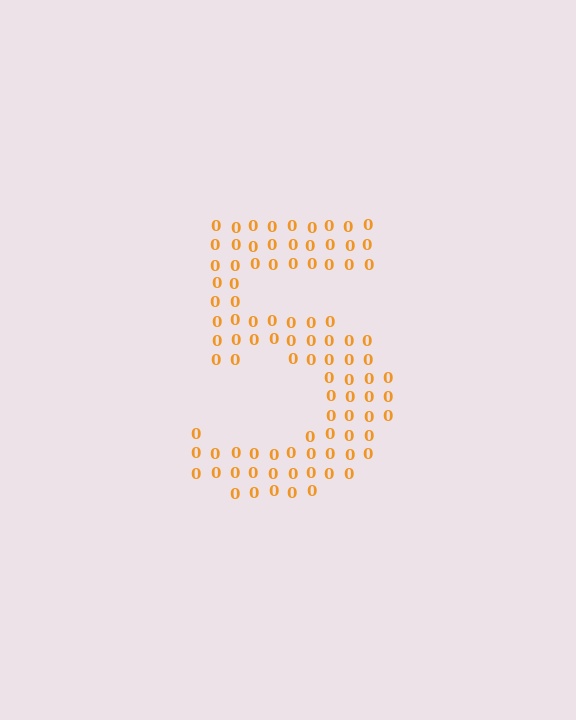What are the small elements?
The small elements are digit 0's.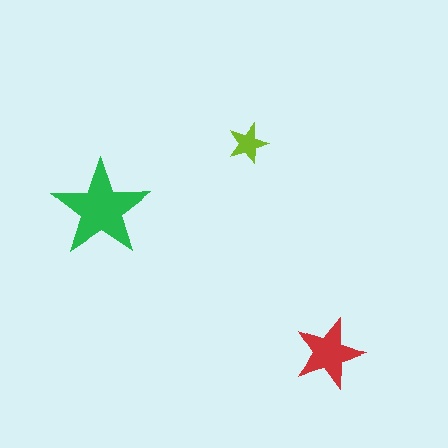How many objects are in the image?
There are 3 objects in the image.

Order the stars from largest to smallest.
the green one, the red one, the lime one.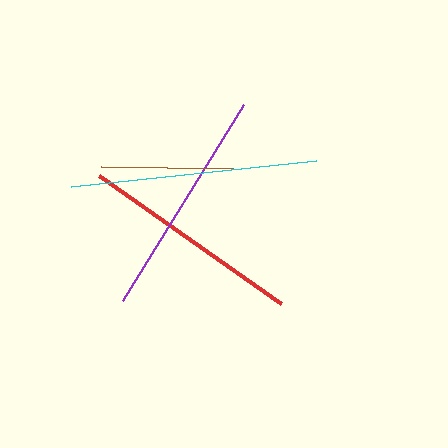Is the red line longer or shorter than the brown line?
The red line is longer than the brown line.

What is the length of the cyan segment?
The cyan segment is approximately 246 pixels long.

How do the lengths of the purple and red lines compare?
The purple and red lines are approximately the same length.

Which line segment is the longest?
The cyan line is the longest at approximately 246 pixels.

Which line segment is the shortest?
The brown line is the shortest at approximately 133 pixels.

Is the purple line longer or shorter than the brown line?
The purple line is longer than the brown line.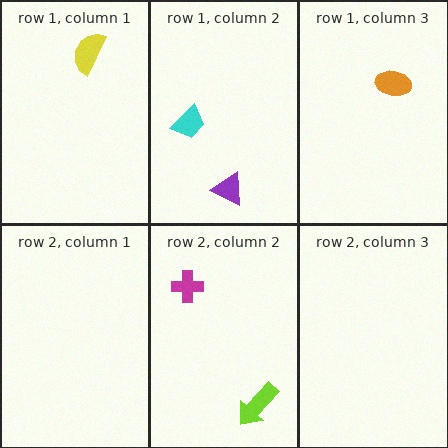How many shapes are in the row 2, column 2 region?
2.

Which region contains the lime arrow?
The row 2, column 2 region.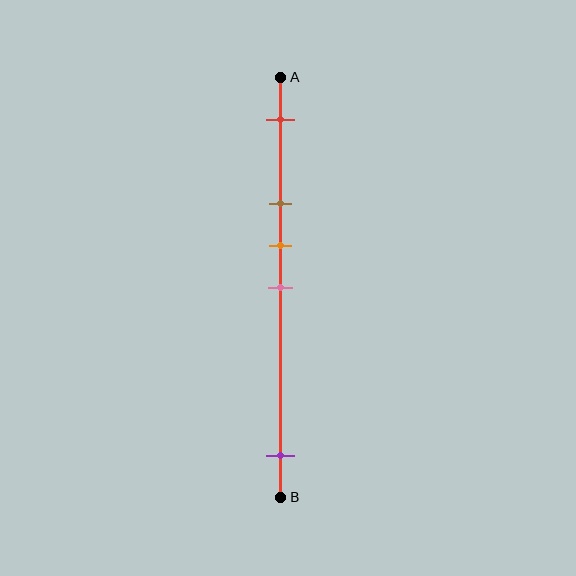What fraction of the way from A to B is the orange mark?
The orange mark is approximately 40% (0.4) of the way from A to B.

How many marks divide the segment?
There are 5 marks dividing the segment.